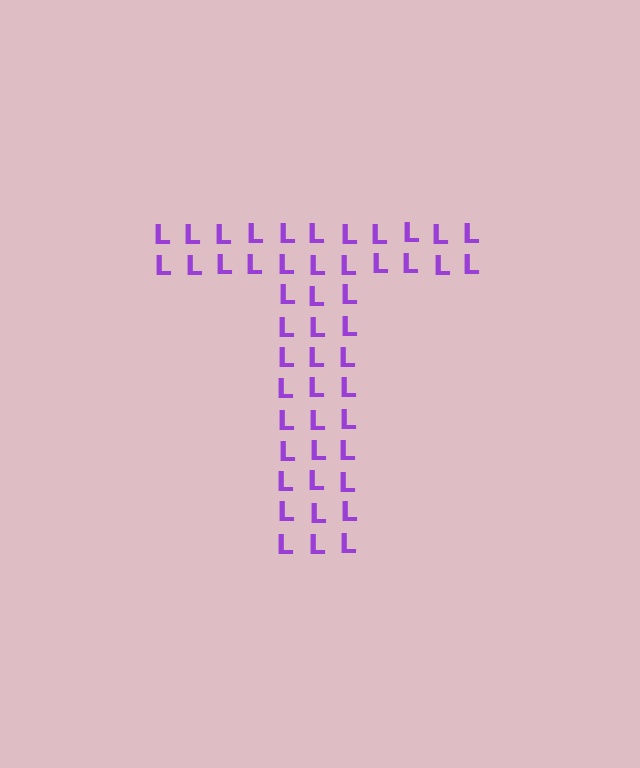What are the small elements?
The small elements are letter L's.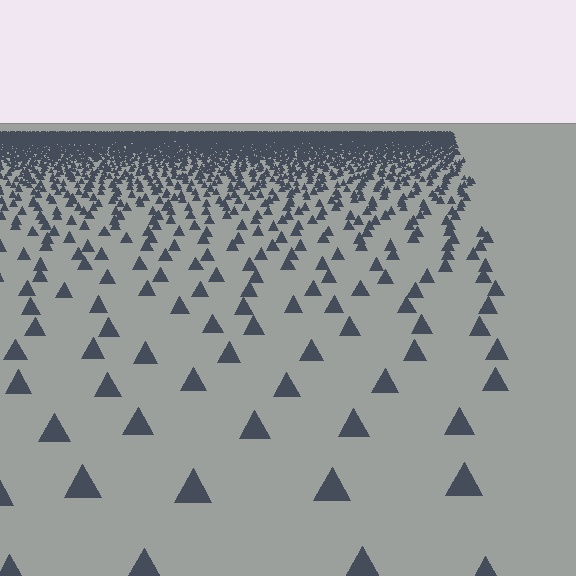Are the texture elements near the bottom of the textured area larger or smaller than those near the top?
Larger. Near the bottom, elements are closer to the viewer and appear at a bigger on-screen size.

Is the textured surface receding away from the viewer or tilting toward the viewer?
The surface is receding away from the viewer. Texture elements get smaller and denser toward the top.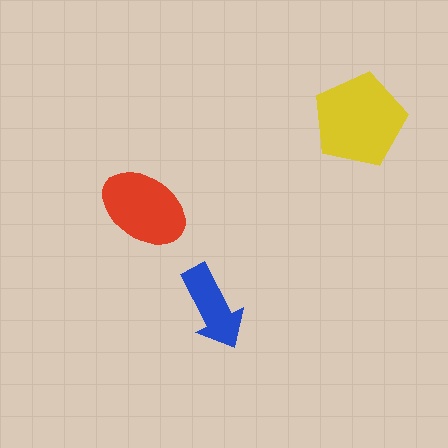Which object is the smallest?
The blue arrow.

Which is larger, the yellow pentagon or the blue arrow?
The yellow pentagon.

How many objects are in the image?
There are 3 objects in the image.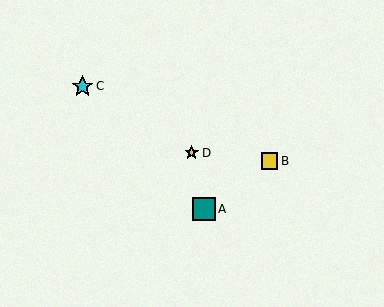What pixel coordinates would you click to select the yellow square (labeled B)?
Click at (270, 161) to select the yellow square B.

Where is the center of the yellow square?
The center of the yellow square is at (270, 161).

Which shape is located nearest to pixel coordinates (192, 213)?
The teal square (labeled A) at (204, 209) is nearest to that location.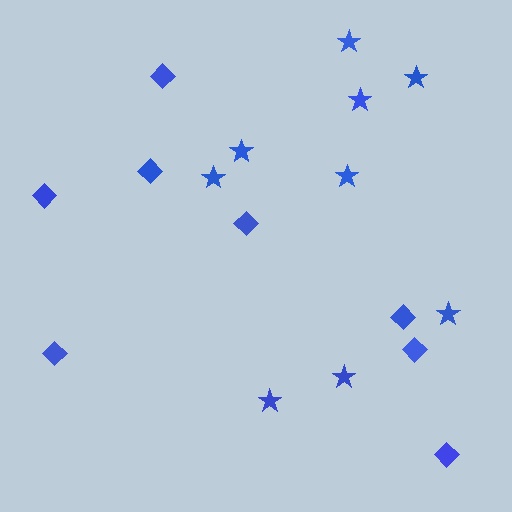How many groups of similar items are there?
There are 2 groups: one group of diamonds (8) and one group of stars (9).